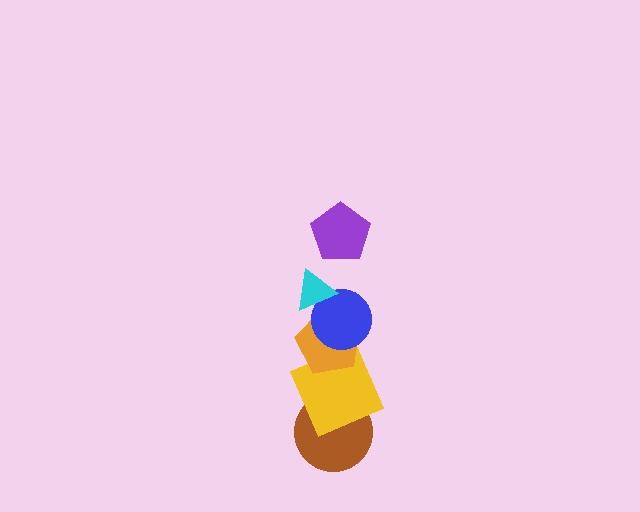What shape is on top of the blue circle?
The cyan triangle is on top of the blue circle.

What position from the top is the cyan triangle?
The cyan triangle is 2nd from the top.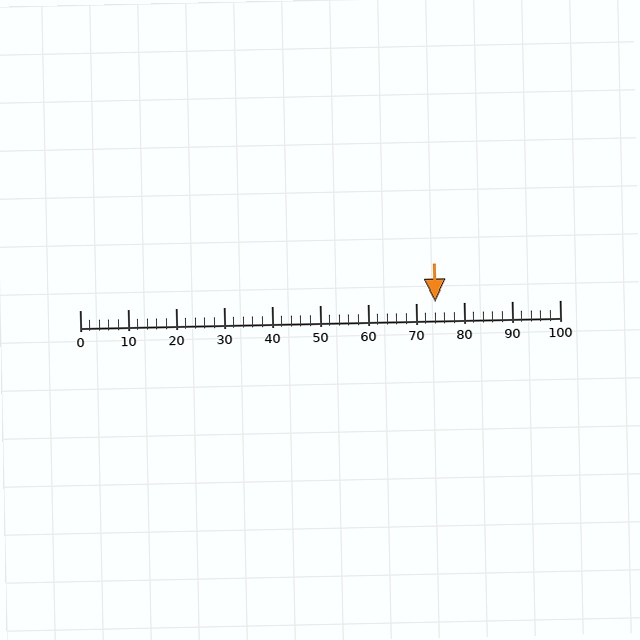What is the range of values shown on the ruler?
The ruler shows values from 0 to 100.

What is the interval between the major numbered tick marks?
The major tick marks are spaced 10 units apart.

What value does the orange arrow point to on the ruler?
The orange arrow points to approximately 74.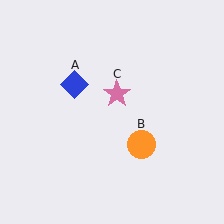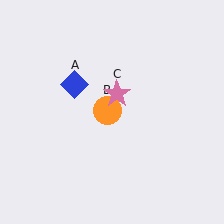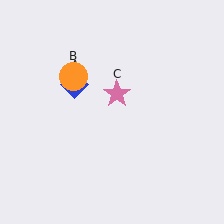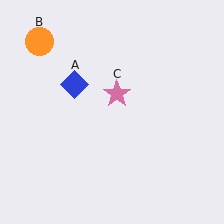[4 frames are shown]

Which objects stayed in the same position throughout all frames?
Blue diamond (object A) and pink star (object C) remained stationary.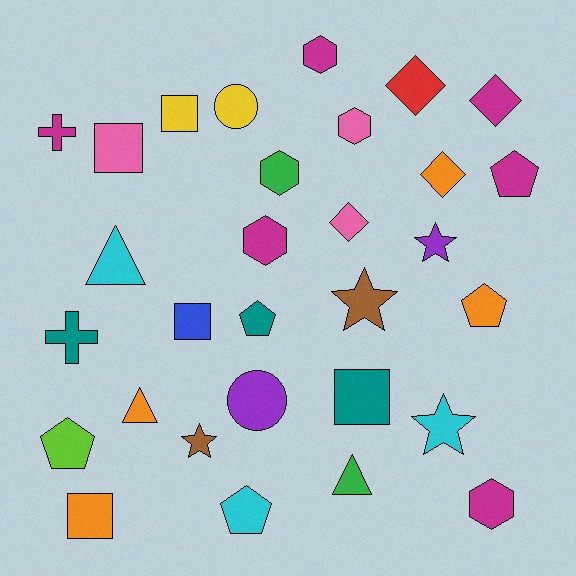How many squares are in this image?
There are 5 squares.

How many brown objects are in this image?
There are 2 brown objects.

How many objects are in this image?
There are 30 objects.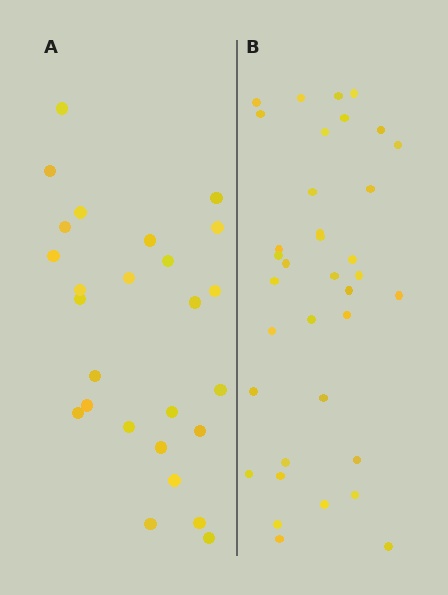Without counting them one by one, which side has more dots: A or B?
Region B (the right region) has more dots.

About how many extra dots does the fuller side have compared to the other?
Region B has roughly 10 or so more dots than region A.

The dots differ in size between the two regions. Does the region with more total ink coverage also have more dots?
No. Region A has more total ink coverage because its dots are larger, but region B actually contains more individual dots. Total area can be misleading — the number of items is what matters here.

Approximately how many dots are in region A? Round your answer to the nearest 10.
About 30 dots. (The exact count is 26, which rounds to 30.)